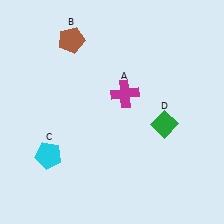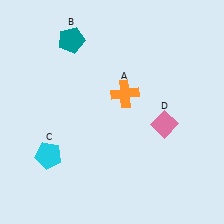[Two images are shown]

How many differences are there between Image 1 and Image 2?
There are 3 differences between the two images.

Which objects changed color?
A changed from magenta to orange. B changed from brown to teal. D changed from green to pink.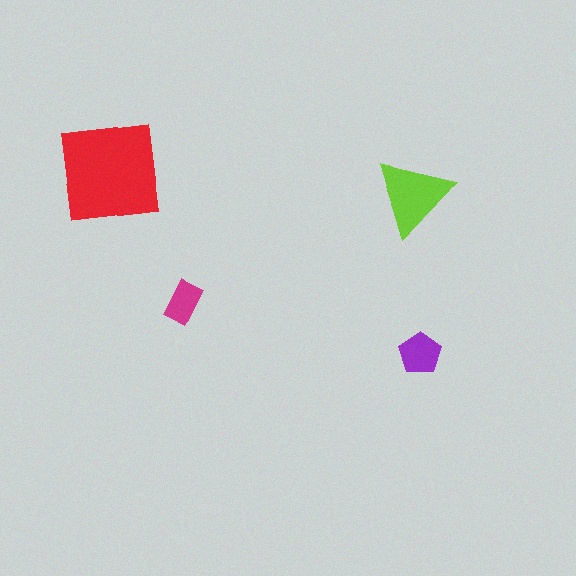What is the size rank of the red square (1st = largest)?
1st.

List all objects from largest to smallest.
The red square, the lime triangle, the purple pentagon, the magenta rectangle.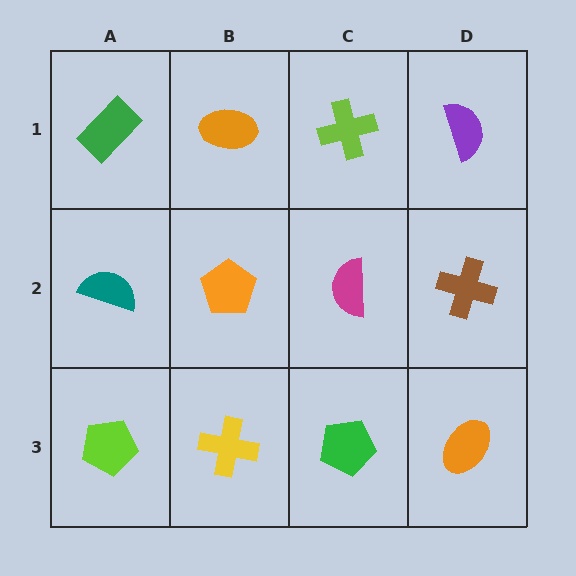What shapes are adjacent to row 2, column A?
A green rectangle (row 1, column A), a lime pentagon (row 3, column A), an orange pentagon (row 2, column B).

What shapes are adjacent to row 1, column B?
An orange pentagon (row 2, column B), a green rectangle (row 1, column A), a lime cross (row 1, column C).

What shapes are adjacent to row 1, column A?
A teal semicircle (row 2, column A), an orange ellipse (row 1, column B).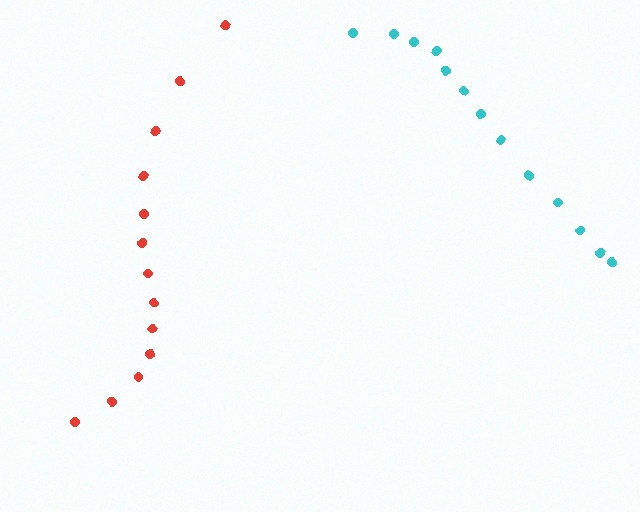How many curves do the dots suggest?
There are 2 distinct paths.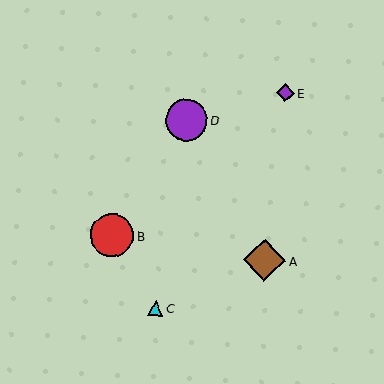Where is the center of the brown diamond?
The center of the brown diamond is at (264, 260).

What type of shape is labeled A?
Shape A is a brown diamond.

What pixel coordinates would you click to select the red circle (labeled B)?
Click at (112, 236) to select the red circle B.